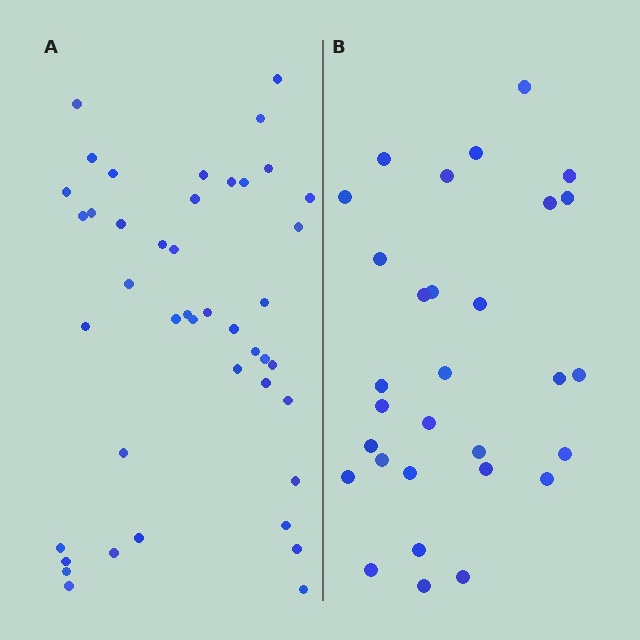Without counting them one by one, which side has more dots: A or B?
Region A (the left region) has more dots.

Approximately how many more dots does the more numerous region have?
Region A has approximately 15 more dots than region B.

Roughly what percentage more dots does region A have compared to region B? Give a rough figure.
About 45% more.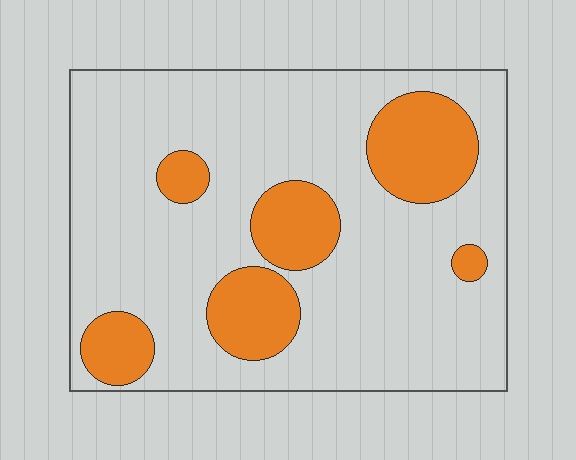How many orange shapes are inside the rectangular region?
6.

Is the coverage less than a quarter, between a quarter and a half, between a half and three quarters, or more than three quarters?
Less than a quarter.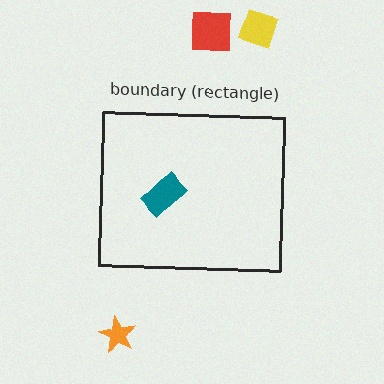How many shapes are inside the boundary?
1 inside, 3 outside.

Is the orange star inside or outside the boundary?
Outside.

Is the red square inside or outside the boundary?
Outside.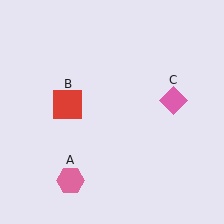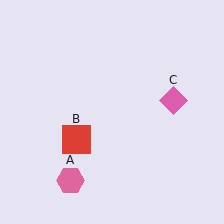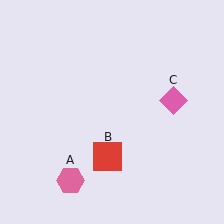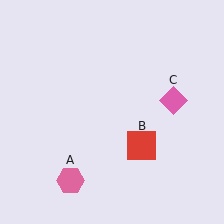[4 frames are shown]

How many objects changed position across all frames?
1 object changed position: red square (object B).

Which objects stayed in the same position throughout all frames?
Pink hexagon (object A) and pink diamond (object C) remained stationary.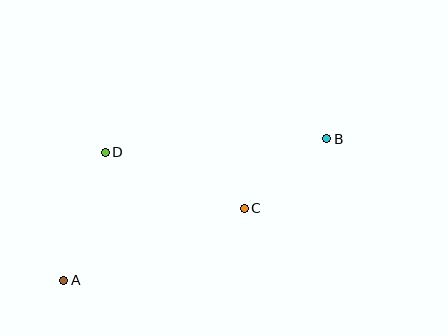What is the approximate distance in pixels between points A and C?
The distance between A and C is approximately 194 pixels.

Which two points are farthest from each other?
Points A and B are farthest from each other.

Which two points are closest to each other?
Points B and C are closest to each other.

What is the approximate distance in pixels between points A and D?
The distance between A and D is approximately 134 pixels.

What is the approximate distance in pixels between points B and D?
The distance between B and D is approximately 222 pixels.